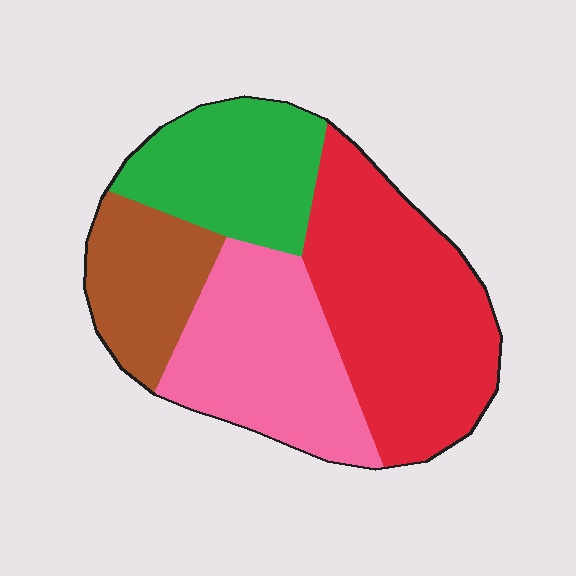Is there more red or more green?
Red.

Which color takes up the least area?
Brown, at roughly 15%.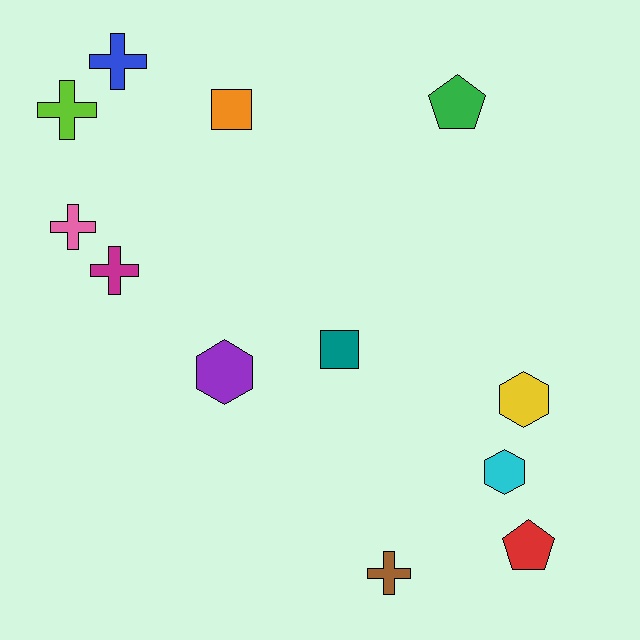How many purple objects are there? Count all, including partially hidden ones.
There is 1 purple object.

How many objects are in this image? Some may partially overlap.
There are 12 objects.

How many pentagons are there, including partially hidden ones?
There are 2 pentagons.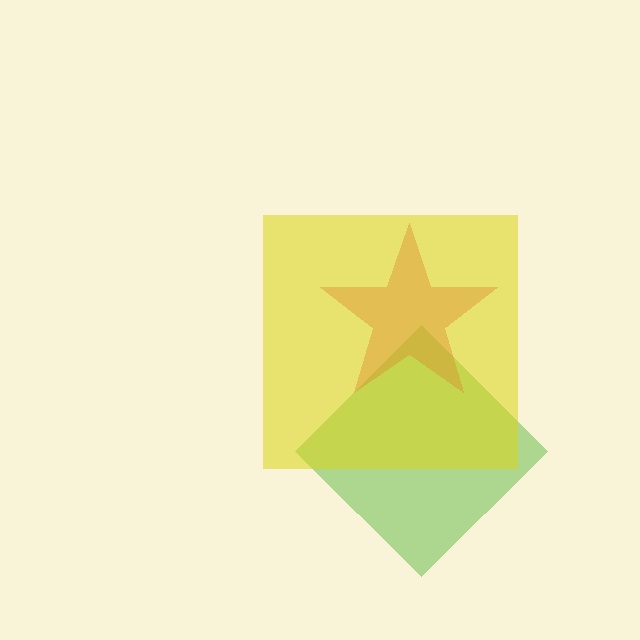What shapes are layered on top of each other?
The layered shapes are: a lime diamond, a red star, a yellow square.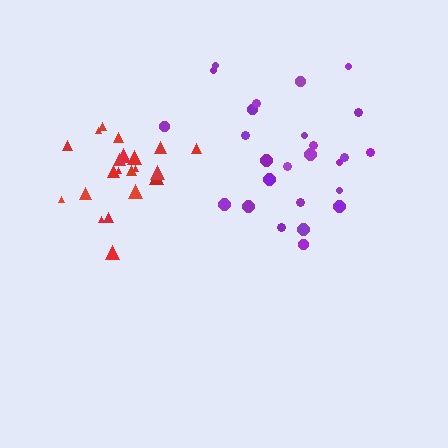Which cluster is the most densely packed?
Red.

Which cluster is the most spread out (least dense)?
Purple.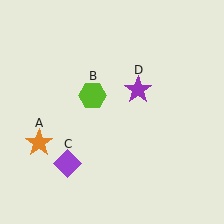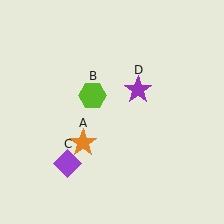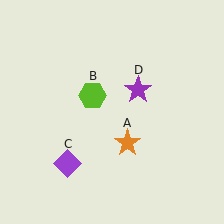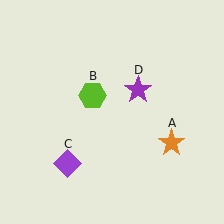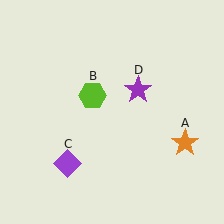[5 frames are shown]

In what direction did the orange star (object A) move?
The orange star (object A) moved right.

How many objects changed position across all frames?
1 object changed position: orange star (object A).